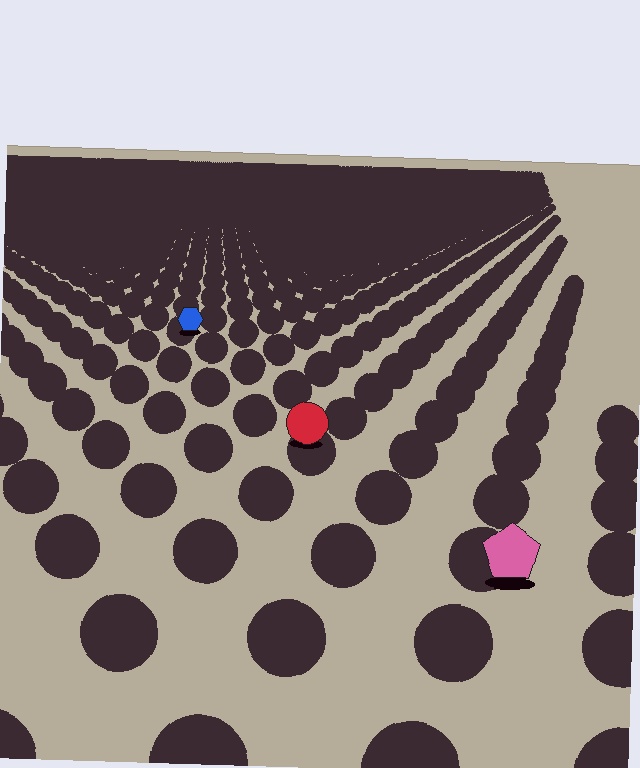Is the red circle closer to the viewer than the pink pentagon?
No. The pink pentagon is closer — you can tell from the texture gradient: the ground texture is coarser near it.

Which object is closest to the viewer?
The pink pentagon is closest. The texture marks near it are larger and more spread out.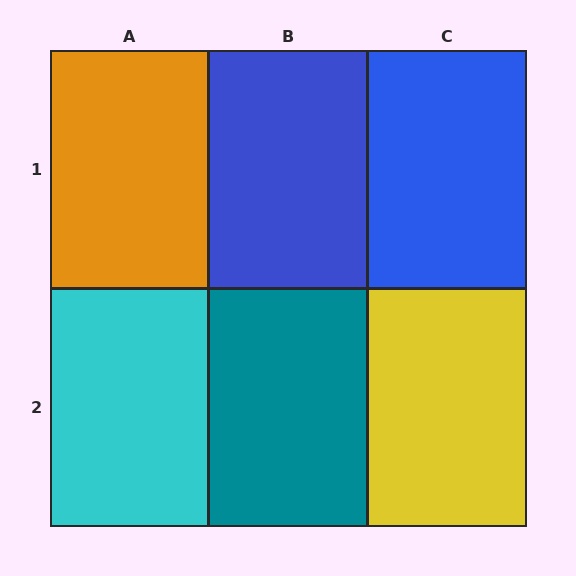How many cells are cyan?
1 cell is cyan.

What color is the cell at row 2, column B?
Teal.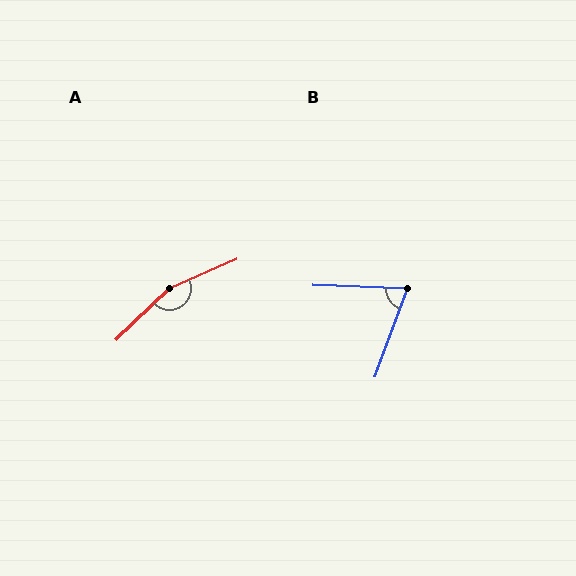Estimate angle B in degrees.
Approximately 72 degrees.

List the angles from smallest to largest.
B (72°), A (160°).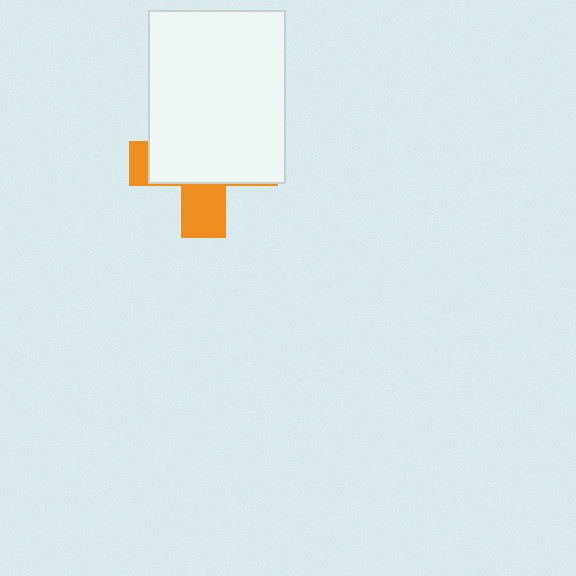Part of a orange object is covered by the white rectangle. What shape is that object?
It is a cross.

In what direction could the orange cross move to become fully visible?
The orange cross could move down. That would shift it out from behind the white rectangle entirely.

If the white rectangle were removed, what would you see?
You would see the complete orange cross.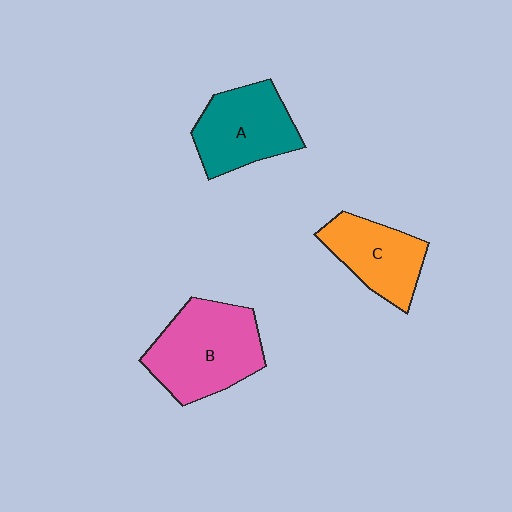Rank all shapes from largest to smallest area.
From largest to smallest: B (pink), A (teal), C (orange).